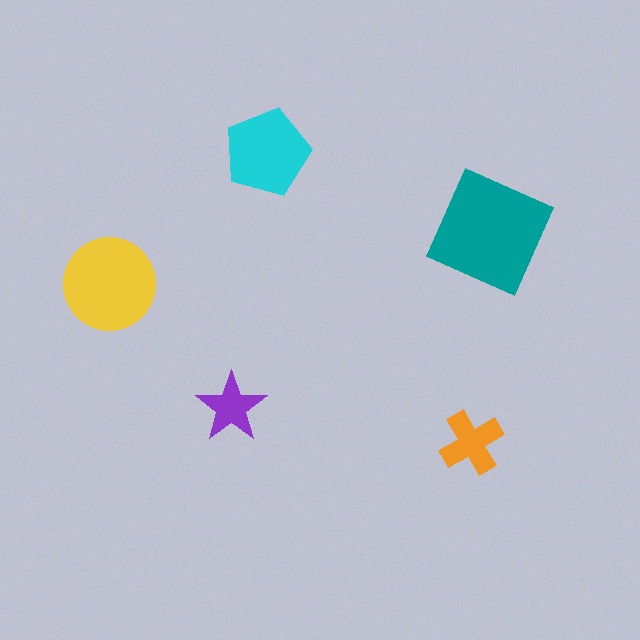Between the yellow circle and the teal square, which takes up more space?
The teal square.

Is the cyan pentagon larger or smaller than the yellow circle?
Smaller.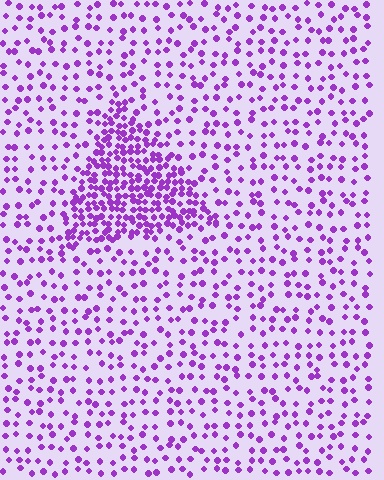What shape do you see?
I see a triangle.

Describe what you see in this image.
The image contains small purple elements arranged at two different densities. A triangle-shaped region is visible where the elements are more densely packed than the surrounding area.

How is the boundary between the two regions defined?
The boundary is defined by a change in element density (approximately 2.7x ratio). All elements are the same color, size, and shape.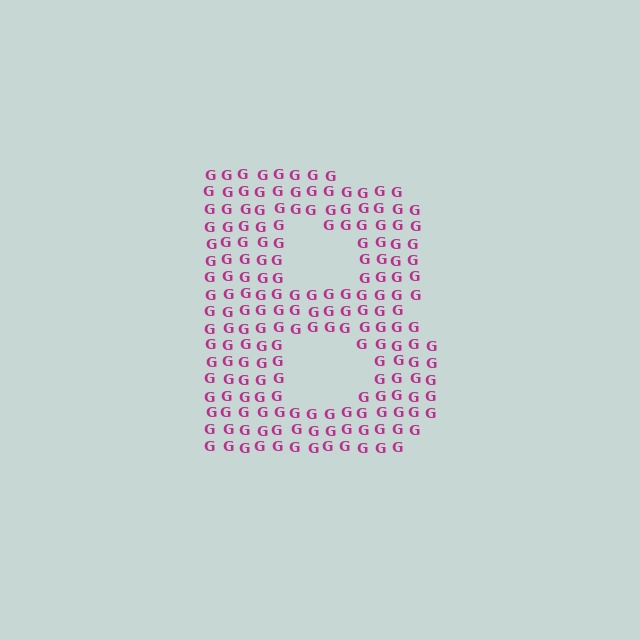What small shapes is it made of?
It is made of small letter G's.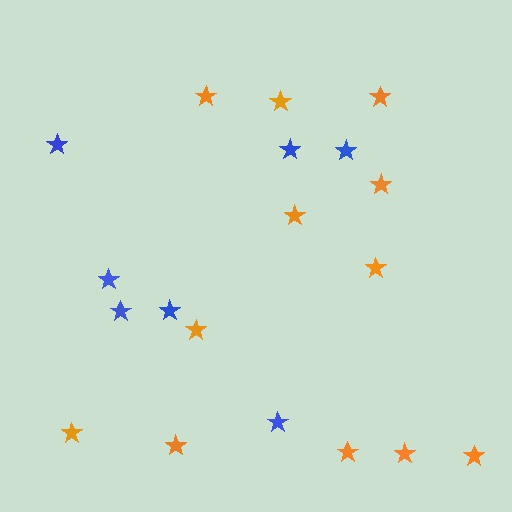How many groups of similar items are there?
There are 2 groups: one group of orange stars (12) and one group of blue stars (7).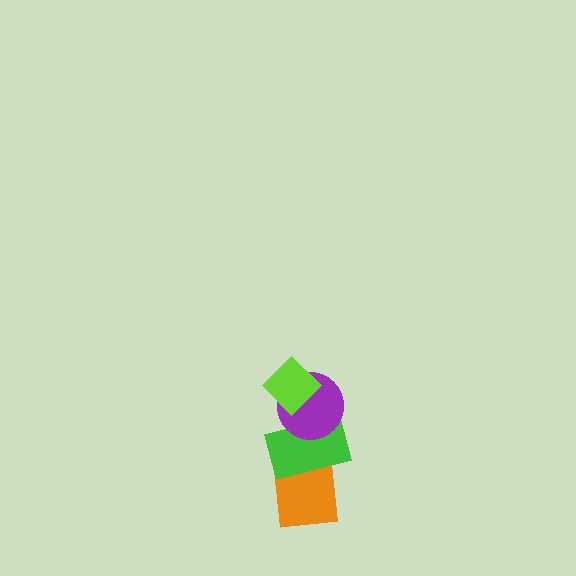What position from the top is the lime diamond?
The lime diamond is 1st from the top.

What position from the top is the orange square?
The orange square is 4th from the top.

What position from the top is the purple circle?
The purple circle is 2nd from the top.